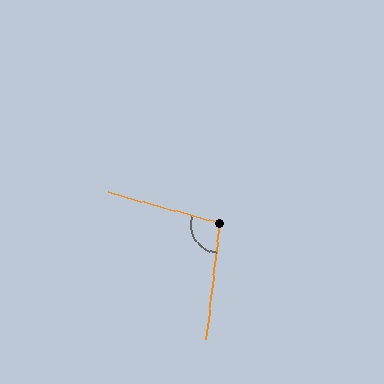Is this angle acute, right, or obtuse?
It is obtuse.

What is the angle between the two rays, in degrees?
Approximately 98 degrees.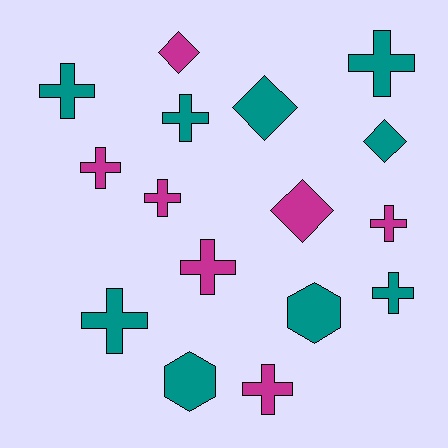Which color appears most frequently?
Teal, with 9 objects.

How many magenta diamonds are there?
There are 2 magenta diamonds.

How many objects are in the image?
There are 16 objects.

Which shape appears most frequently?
Cross, with 10 objects.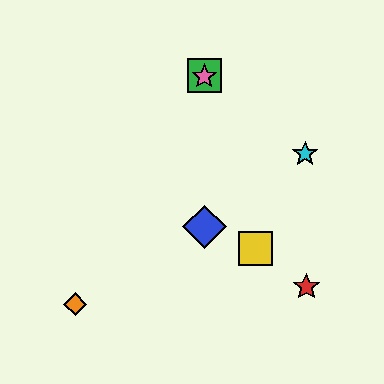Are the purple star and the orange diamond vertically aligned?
No, the purple star is at x≈204 and the orange diamond is at x≈75.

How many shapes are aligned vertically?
4 shapes (the blue diamond, the green square, the purple star, the pink star) are aligned vertically.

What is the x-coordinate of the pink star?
The pink star is at x≈204.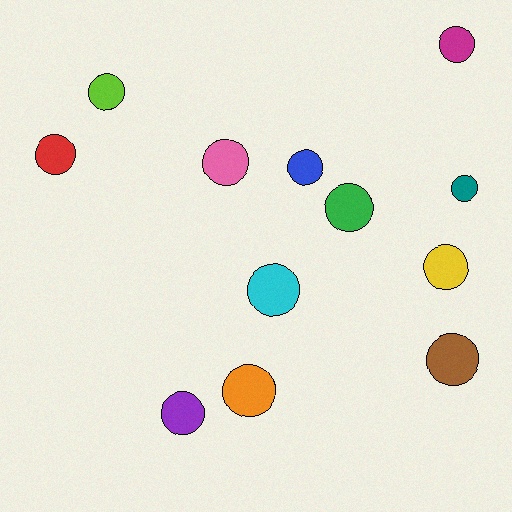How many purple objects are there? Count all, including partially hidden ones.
There is 1 purple object.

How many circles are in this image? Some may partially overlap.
There are 12 circles.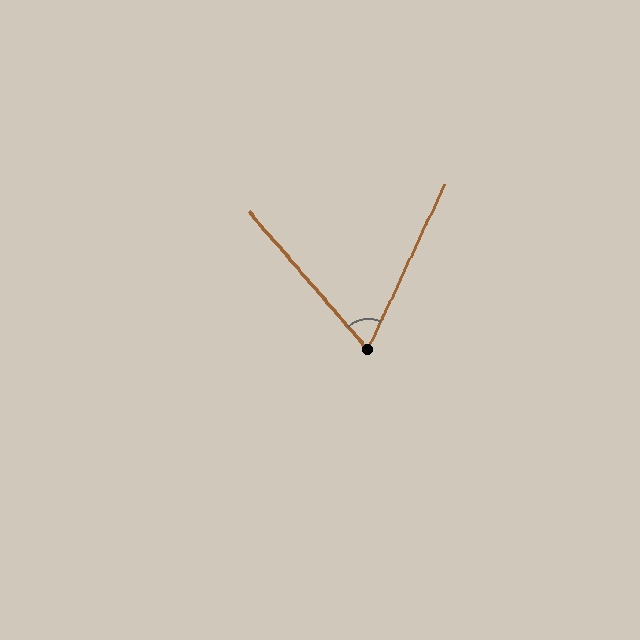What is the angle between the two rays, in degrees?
Approximately 66 degrees.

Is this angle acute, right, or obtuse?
It is acute.